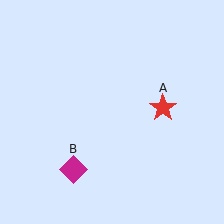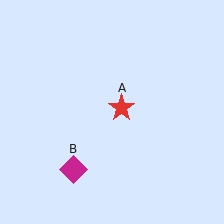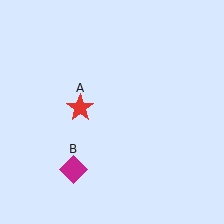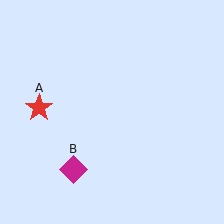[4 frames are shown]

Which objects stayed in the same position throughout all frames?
Magenta diamond (object B) remained stationary.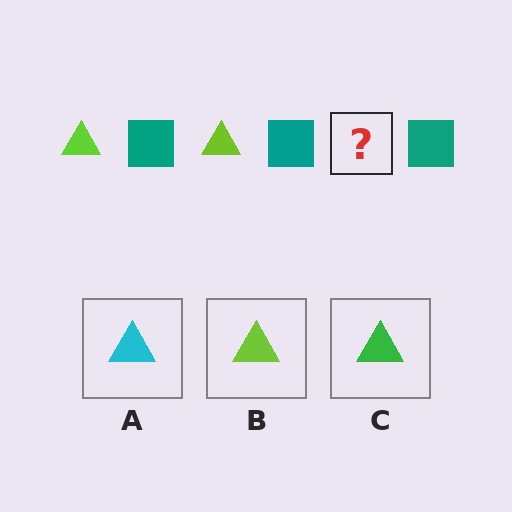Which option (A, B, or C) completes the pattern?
B.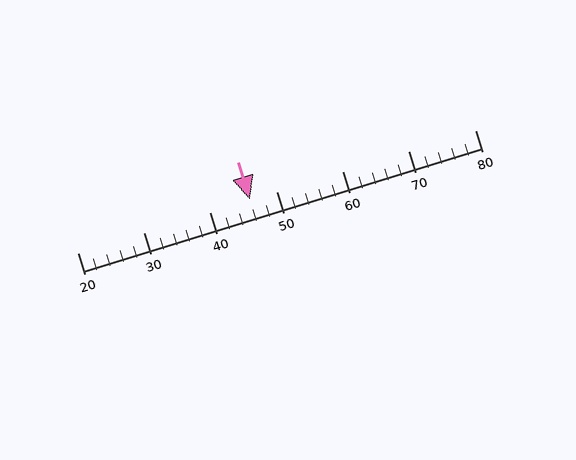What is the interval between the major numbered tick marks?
The major tick marks are spaced 10 units apart.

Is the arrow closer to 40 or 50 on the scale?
The arrow is closer to 50.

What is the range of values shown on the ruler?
The ruler shows values from 20 to 80.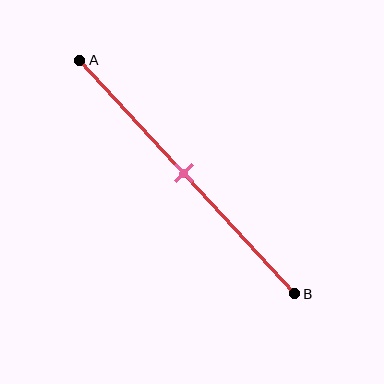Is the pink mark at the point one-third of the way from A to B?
No, the mark is at about 50% from A, not at the 33% one-third point.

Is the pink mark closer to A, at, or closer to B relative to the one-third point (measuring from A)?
The pink mark is closer to point B than the one-third point of segment AB.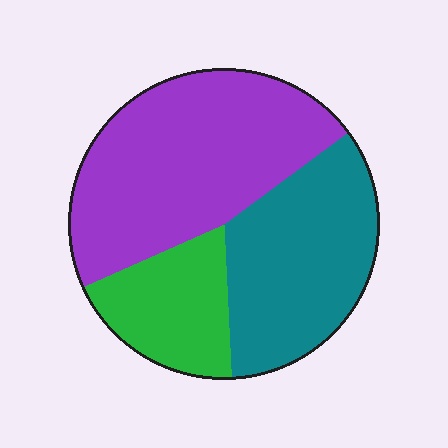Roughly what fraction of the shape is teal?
Teal takes up between a quarter and a half of the shape.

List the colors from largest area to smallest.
From largest to smallest: purple, teal, green.